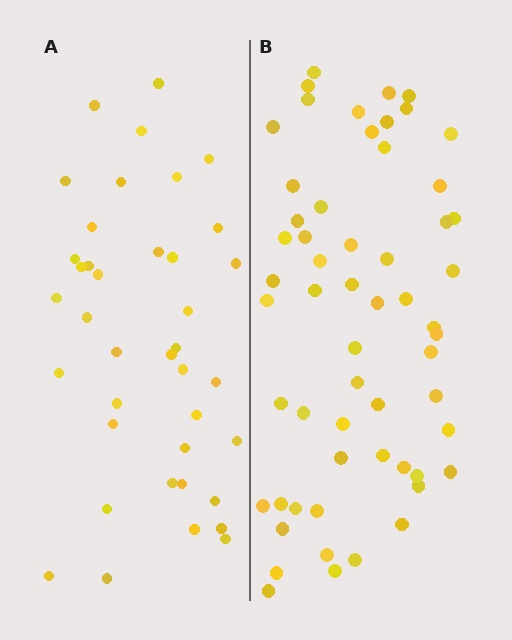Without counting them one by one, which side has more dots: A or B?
Region B (the right region) has more dots.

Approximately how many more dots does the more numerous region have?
Region B has approximately 20 more dots than region A.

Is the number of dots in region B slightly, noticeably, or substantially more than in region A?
Region B has substantially more. The ratio is roughly 1.5 to 1.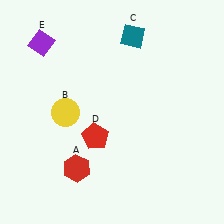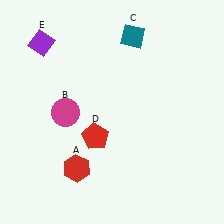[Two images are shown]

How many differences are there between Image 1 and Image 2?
There is 1 difference between the two images.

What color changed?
The circle (B) changed from yellow in Image 1 to magenta in Image 2.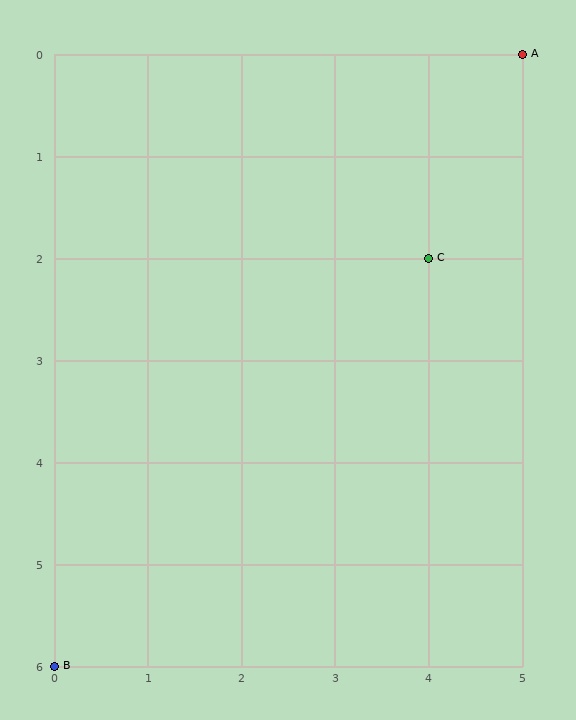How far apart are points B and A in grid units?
Points B and A are 5 columns and 6 rows apart (about 7.8 grid units diagonally).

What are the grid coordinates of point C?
Point C is at grid coordinates (4, 2).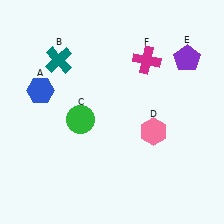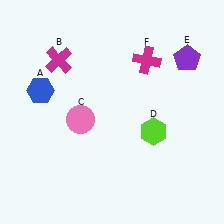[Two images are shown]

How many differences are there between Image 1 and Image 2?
There are 3 differences between the two images.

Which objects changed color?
B changed from teal to magenta. C changed from green to pink. D changed from pink to lime.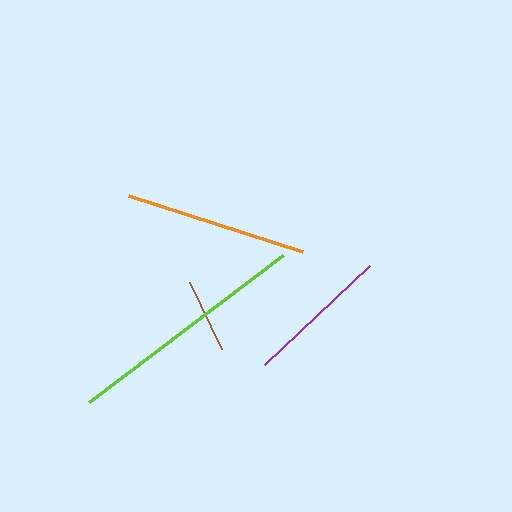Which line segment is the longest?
The lime line is the longest at approximately 244 pixels.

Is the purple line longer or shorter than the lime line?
The lime line is longer than the purple line.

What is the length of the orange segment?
The orange segment is approximately 183 pixels long.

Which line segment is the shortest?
The brown line is the shortest at approximately 75 pixels.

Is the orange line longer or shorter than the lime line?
The lime line is longer than the orange line.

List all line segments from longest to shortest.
From longest to shortest: lime, orange, purple, brown.